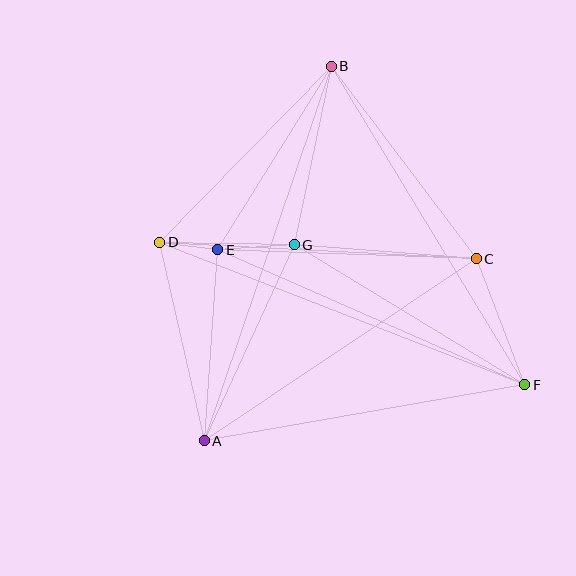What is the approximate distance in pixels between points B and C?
The distance between B and C is approximately 241 pixels.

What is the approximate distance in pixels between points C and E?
The distance between C and E is approximately 259 pixels.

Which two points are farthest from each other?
Points A and B are farthest from each other.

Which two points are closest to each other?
Points D and E are closest to each other.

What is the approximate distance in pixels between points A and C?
The distance between A and C is approximately 328 pixels.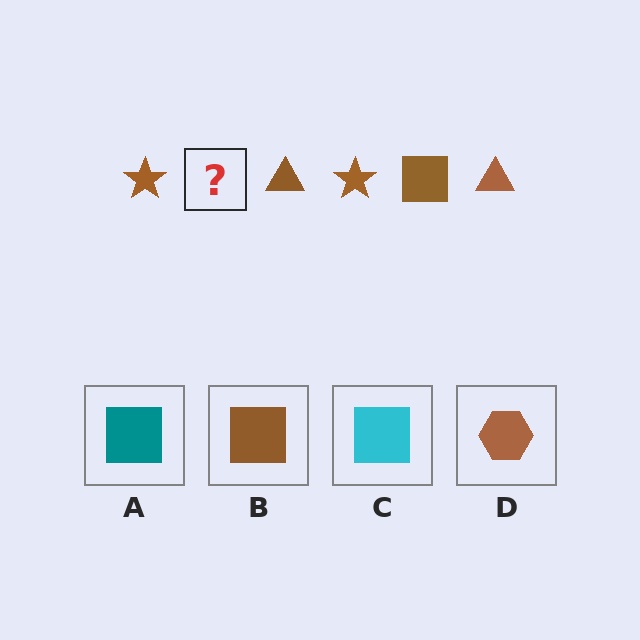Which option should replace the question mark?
Option B.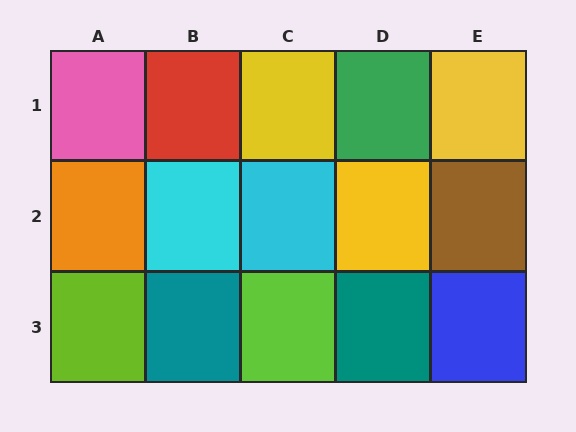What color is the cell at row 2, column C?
Cyan.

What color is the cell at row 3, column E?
Blue.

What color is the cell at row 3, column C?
Lime.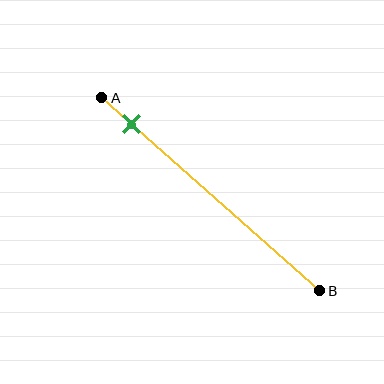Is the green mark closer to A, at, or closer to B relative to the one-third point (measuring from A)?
The green mark is closer to point A than the one-third point of segment AB.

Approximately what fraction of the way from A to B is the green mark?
The green mark is approximately 15% of the way from A to B.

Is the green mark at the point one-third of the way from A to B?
No, the mark is at about 15% from A, not at the 33% one-third point.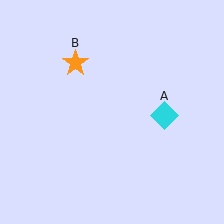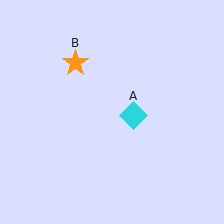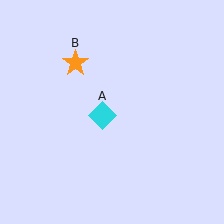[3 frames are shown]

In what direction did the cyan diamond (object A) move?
The cyan diamond (object A) moved left.